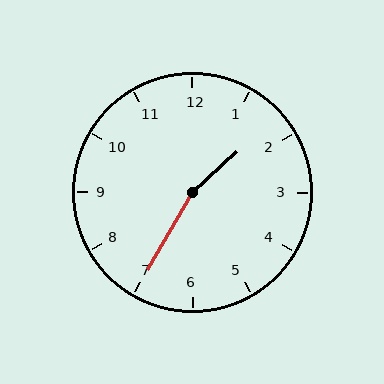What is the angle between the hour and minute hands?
Approximately 162 degrees.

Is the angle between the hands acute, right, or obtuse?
It is obtuse.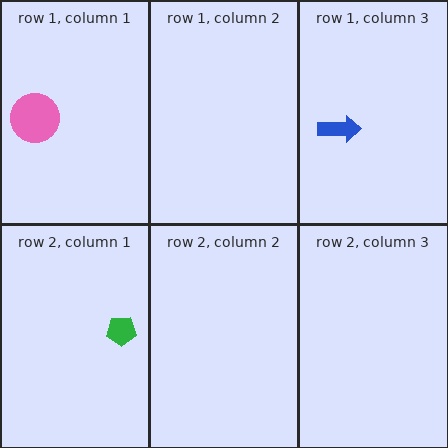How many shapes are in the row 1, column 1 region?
1.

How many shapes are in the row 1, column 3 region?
1.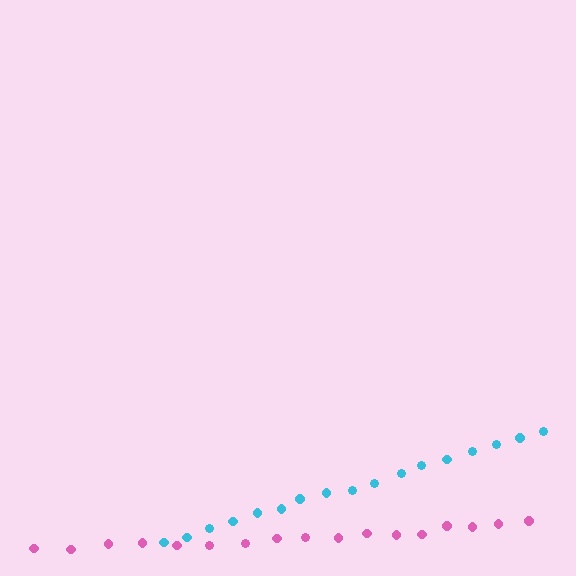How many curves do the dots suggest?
There are 2 distinct paths.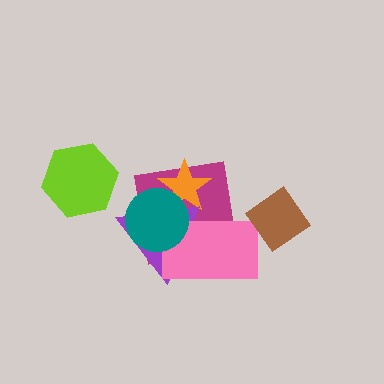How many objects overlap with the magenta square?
4 objects overlap with the magenta square.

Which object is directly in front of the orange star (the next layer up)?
The purple triangle is directly in front of the orange star.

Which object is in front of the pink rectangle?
The teal circle is in front of the pink rectangle.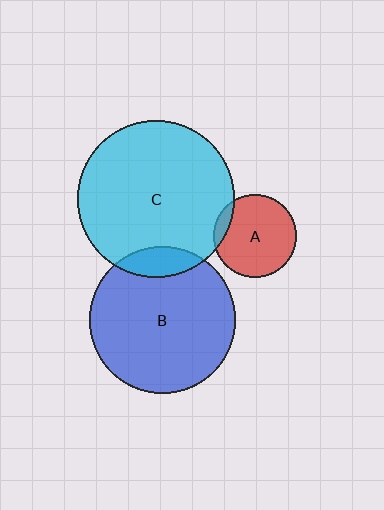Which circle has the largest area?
Circle C (cyan).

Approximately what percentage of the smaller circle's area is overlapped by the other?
Approximately 10%.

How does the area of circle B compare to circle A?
Approximately 3.1 times.